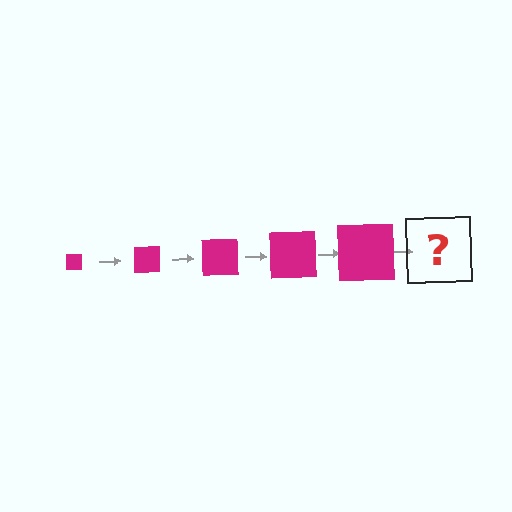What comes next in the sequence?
The next element should be a magenta square, larger than the previous one.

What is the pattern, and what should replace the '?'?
The pattern is that the square gets progressively larger each step. The '?' should be a magenta square, larger than the previous one.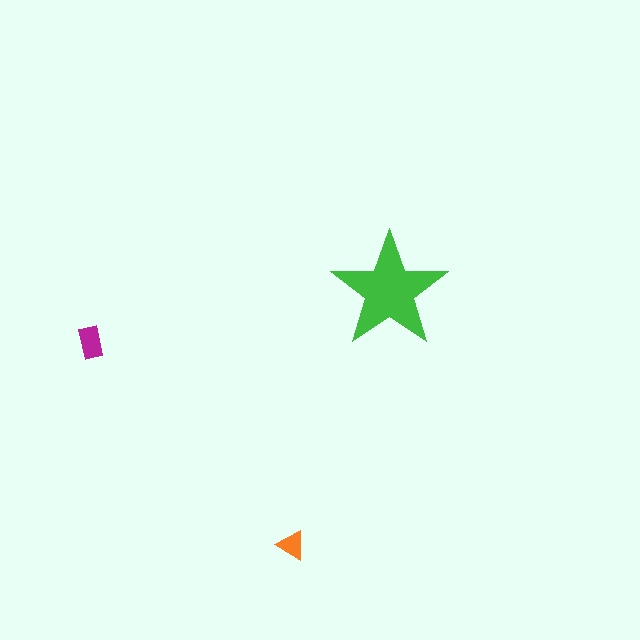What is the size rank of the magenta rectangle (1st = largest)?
2nd.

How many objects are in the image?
There are 3 objects in the image.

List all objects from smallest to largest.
The orange triangle, the magenta rectangle, the green star.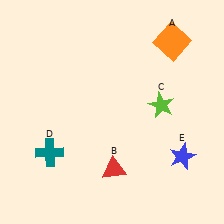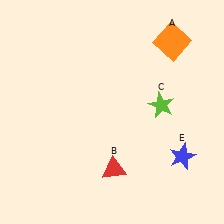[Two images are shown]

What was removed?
The teal cross (D) was removed in Image 2.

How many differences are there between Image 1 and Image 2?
There is 1 difference between the two images.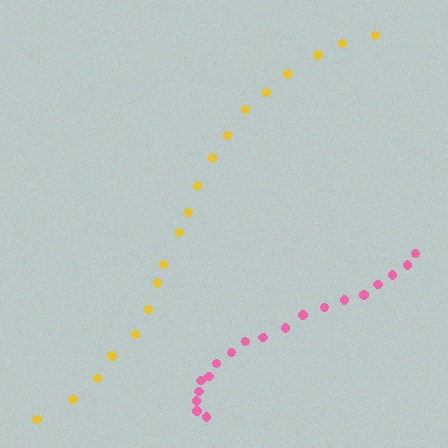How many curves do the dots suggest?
There are 2 distinct paths.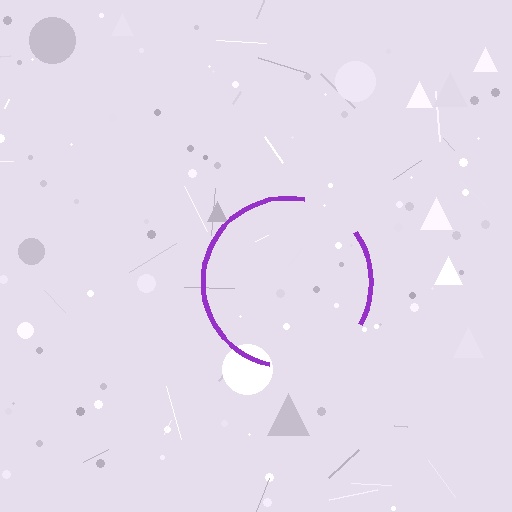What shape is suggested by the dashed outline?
The dashed outline suggests a circle.